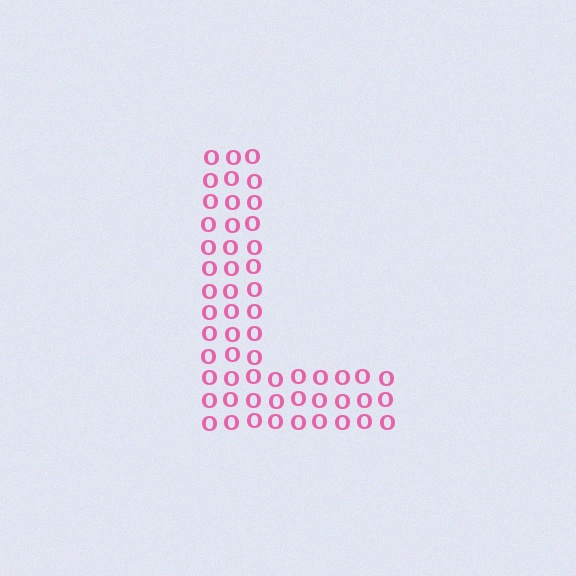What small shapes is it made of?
It is made of small letter O's.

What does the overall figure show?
The overall figure shows the letter L.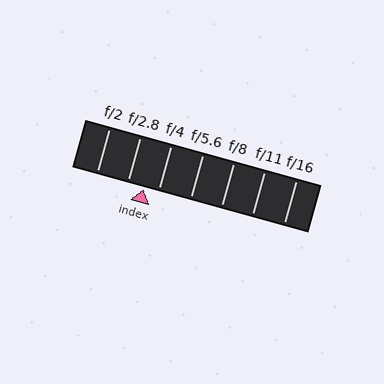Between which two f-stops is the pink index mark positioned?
The index mark is between f/2.8 and f/4.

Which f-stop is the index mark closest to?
The index mark is closest to f/4.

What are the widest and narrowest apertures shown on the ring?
The widest aperture shown is f/2 and the narrowest is f/16.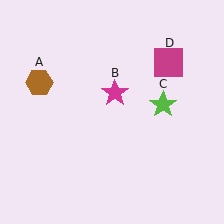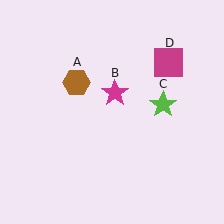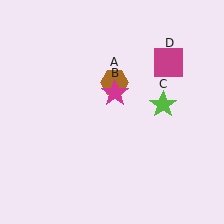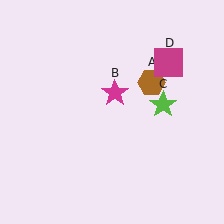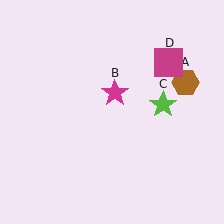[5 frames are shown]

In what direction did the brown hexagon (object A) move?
The brown hexagon (object A) moved right.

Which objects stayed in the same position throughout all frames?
Magenta star (object B) and lime star (object C) and magenta square (object D) remained stationary.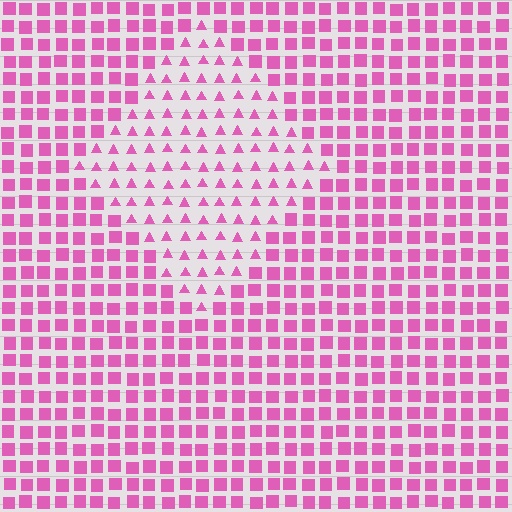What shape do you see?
I see a diamond.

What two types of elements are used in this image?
The image uses triangles inside the diamond region and squares outside it.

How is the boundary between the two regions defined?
The boundary is defined by a change in element shape: triangles inside vs. squares outside. All elements share the same color and spacing.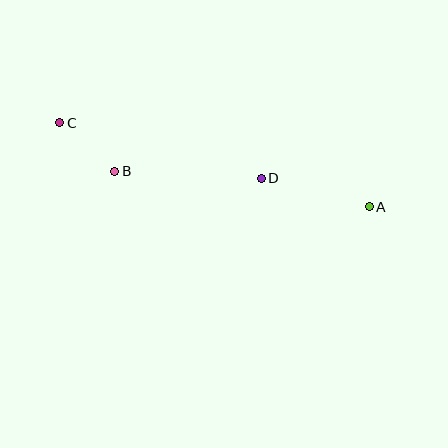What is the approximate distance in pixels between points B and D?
The distance between B and D is approximately 147 pixels.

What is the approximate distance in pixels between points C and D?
The distance between C and D is approximately 209 pixels.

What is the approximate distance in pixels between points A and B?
The distance between A and B is approximately 257 pixels.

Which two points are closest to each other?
Points B and C are closest to each other.